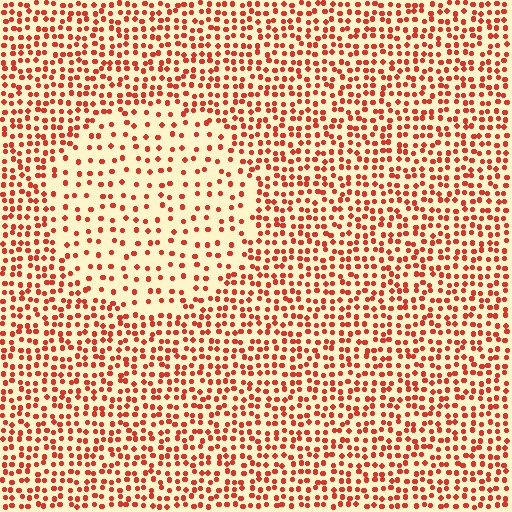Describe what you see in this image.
The image contains small red elements arranged at two different densities. A circle-shaped region is visible where the elements are less densely packed than the surrounding area.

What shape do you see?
I see a circle.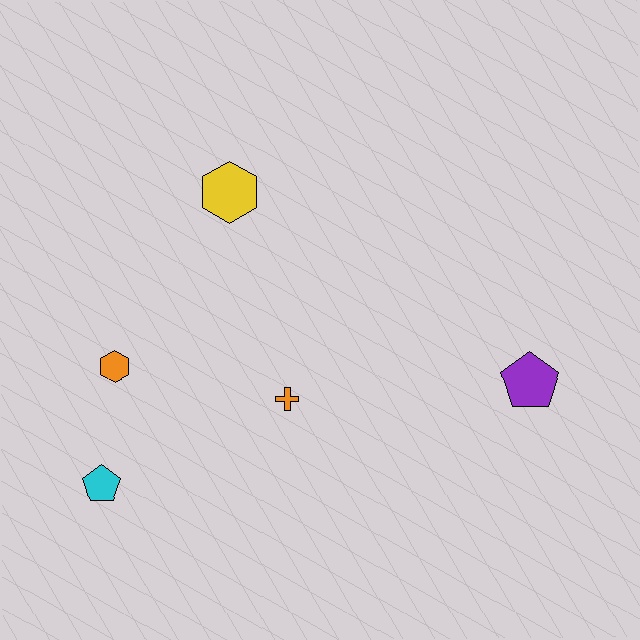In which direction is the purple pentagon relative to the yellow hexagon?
The purple pentagon is to the right of the yellow hexagon.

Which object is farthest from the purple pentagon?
The cyan pentagon is farthest from the purple pentagon.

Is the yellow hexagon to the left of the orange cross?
Yes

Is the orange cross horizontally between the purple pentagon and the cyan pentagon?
Yes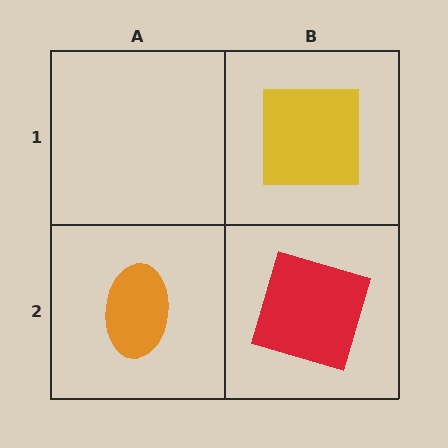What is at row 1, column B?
A yellow square.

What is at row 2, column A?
An orange ellipse.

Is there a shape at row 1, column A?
No, that cell is empty.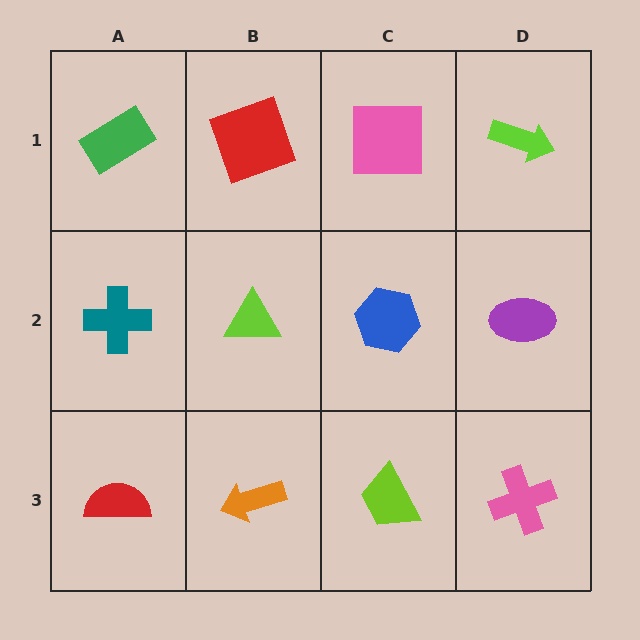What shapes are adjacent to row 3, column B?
A lime triangle (row 2, column B), a red semicircle (row 3, column A), a lime trapezoid (row 3, column C).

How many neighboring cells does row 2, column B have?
4.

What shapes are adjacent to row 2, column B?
A red square (row 1, column B), an orange arrow (row 3, column B), a teal cross (row 2, column A), a blue hexagon (row 2, column C).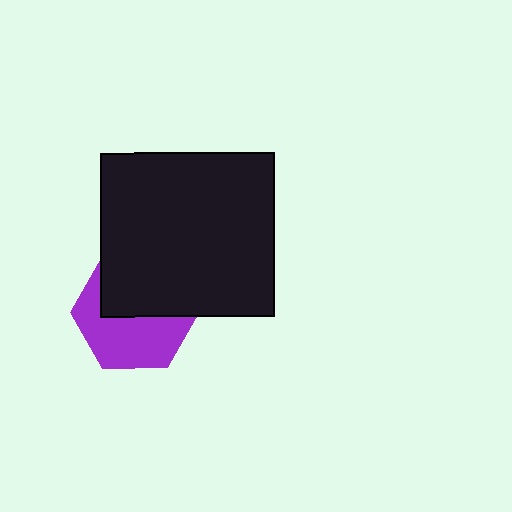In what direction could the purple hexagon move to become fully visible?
The purple hexagon could move down. That would shift it out from behind the black rectangle entirely.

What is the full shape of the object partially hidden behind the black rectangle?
The partially hidden object is a purple hexagon.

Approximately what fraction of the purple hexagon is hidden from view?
Roughly 49% of the purple hexagon is hidden behind the black rectangle.